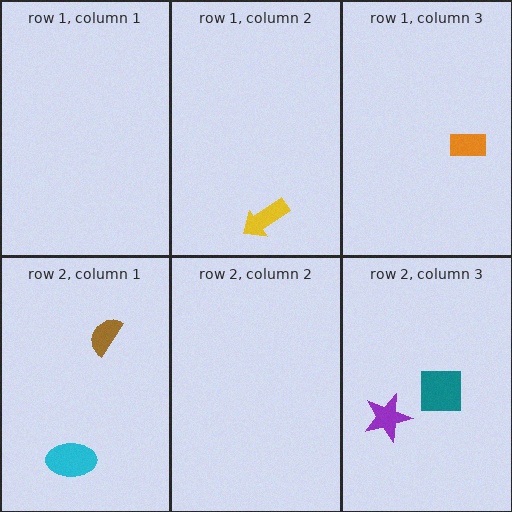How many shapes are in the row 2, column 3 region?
2.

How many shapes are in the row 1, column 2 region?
1.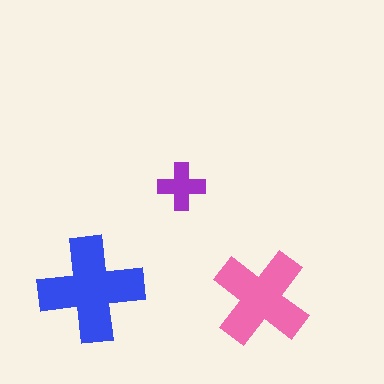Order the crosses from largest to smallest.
the blue one, the pink one, the purple one.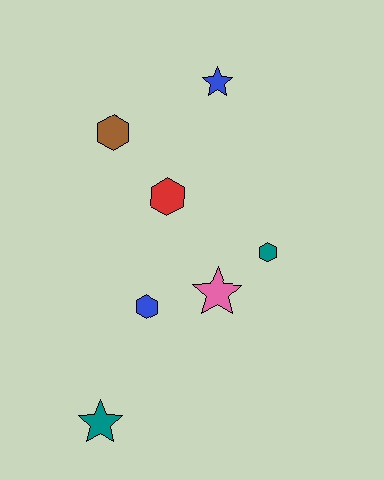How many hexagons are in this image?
There are 4 hexagons.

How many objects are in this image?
There are 7 objects.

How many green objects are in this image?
There are no green objects.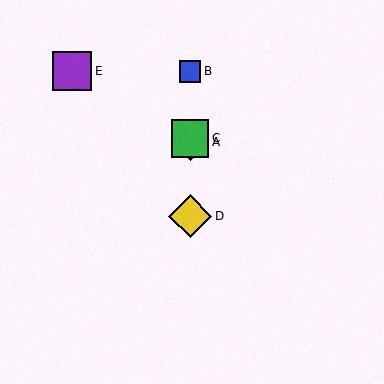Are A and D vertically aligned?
Yes, both are at x≈190.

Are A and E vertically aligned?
No, A is at x≈190 and E is at x≈72.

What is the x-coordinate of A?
Object A is at x≈190.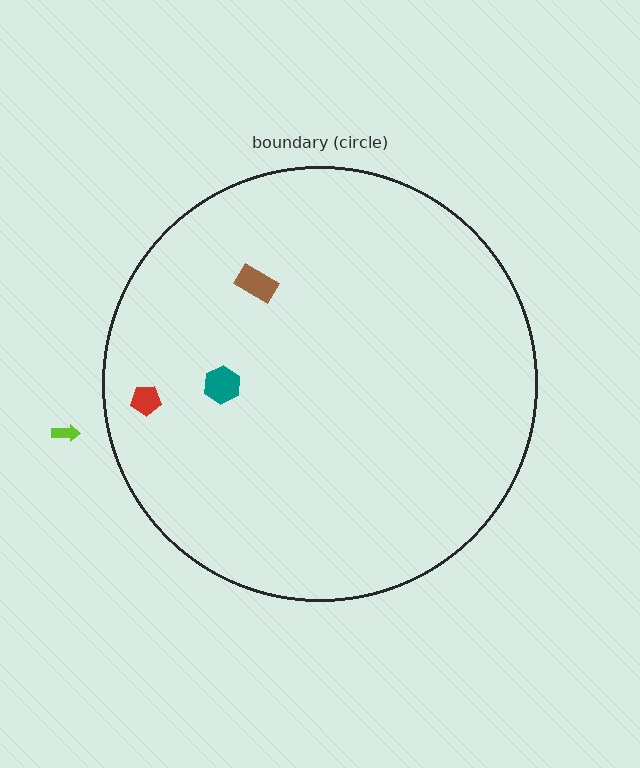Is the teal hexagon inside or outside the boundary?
Inside.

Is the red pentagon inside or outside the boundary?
Inside.